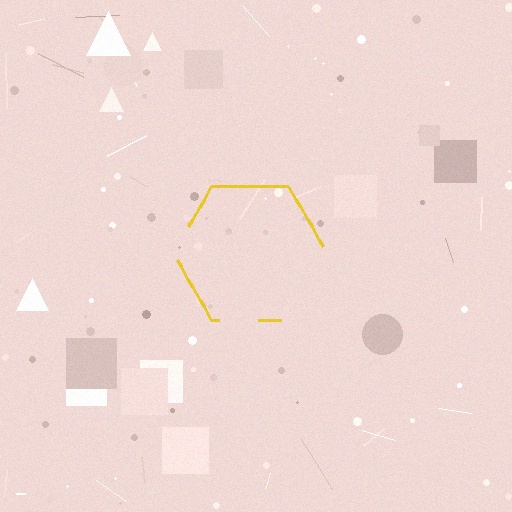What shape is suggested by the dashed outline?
The dashed outline suggests a hexagon.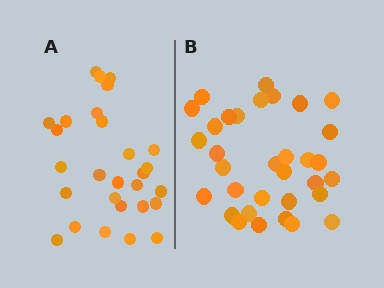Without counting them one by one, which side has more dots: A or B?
Region B (the right region) has more dots.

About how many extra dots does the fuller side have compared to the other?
Region B has about 5 more dots than region A.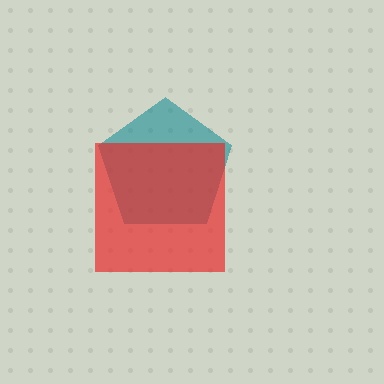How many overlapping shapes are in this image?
There are 2 overlapping shapes in the image.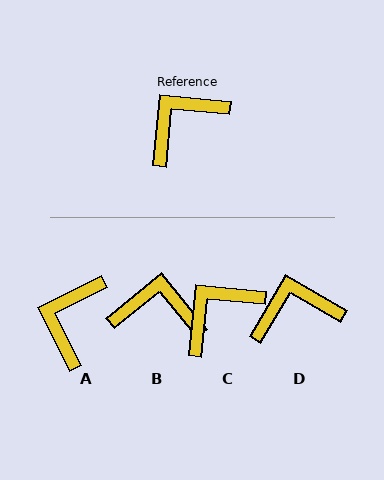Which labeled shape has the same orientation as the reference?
C.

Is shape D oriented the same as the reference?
No, it is off by about 25 degrees.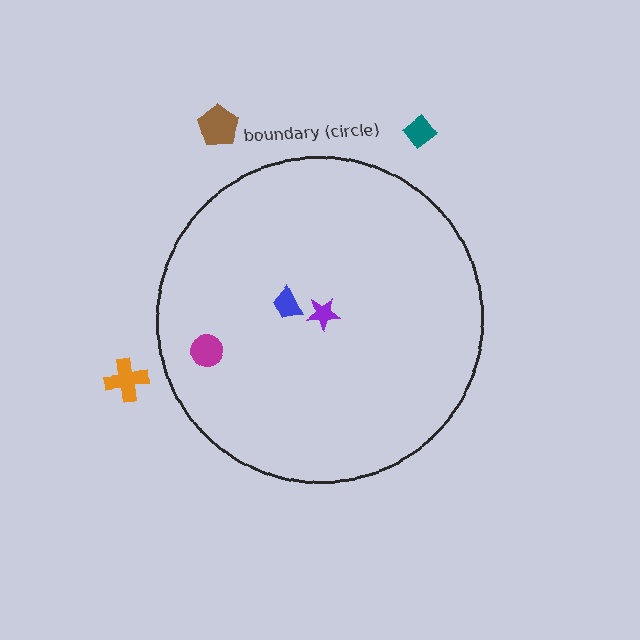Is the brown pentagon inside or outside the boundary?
Outside.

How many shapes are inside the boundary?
3 inside, 3 outside.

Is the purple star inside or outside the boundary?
Inside.